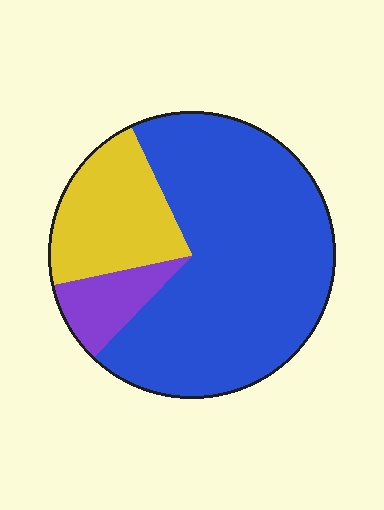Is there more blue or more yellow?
Blue.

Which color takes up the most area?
Blue, at roughly 70%.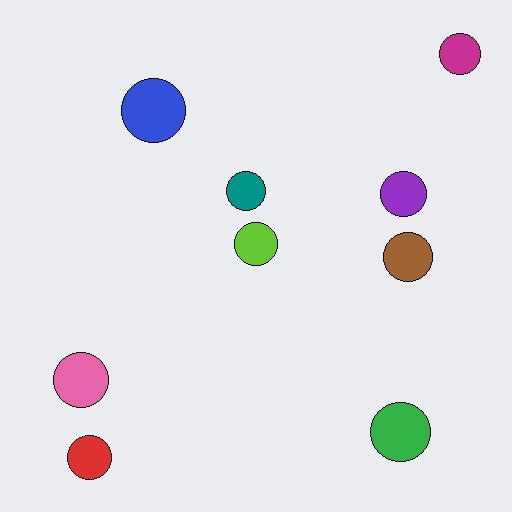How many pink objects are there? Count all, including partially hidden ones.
There is 1 pink object.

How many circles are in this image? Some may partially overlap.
There are 9 circles.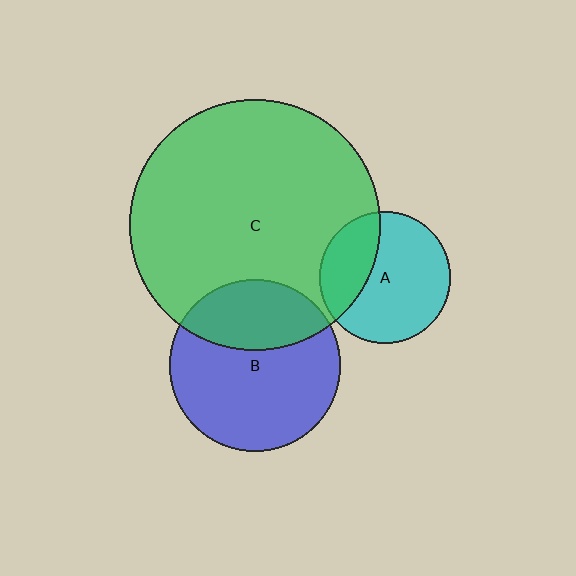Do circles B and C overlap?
Yes.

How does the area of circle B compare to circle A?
Approximately 1.7 times.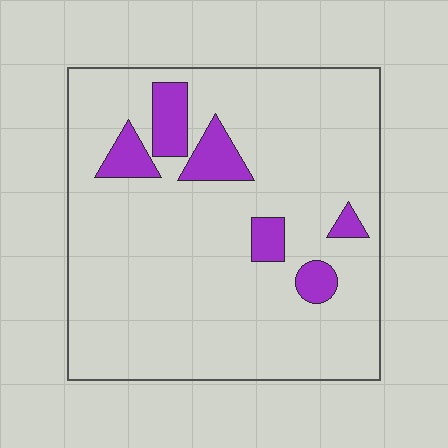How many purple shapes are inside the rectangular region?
6.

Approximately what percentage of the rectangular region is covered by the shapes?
Approximately 10%.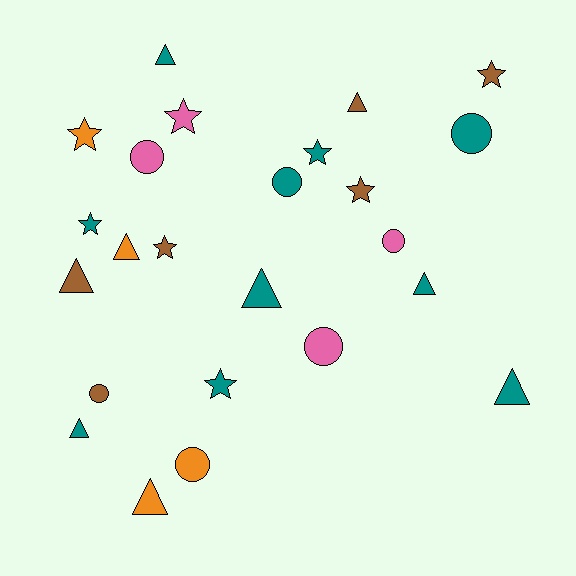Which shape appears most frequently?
Triangle, with 9 objects.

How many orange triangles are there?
There are 2 orange triangles.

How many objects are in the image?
There are 24 objects.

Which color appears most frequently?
Teal, with 10 objects.